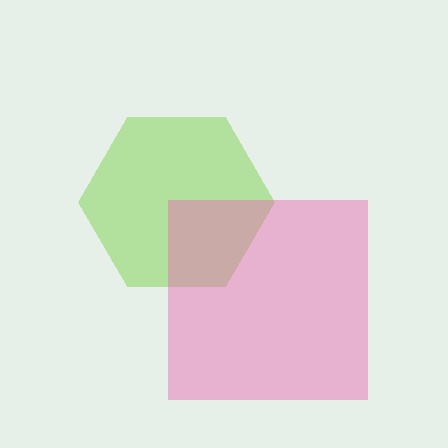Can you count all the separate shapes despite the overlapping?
Yes, there are 2 separate shapes.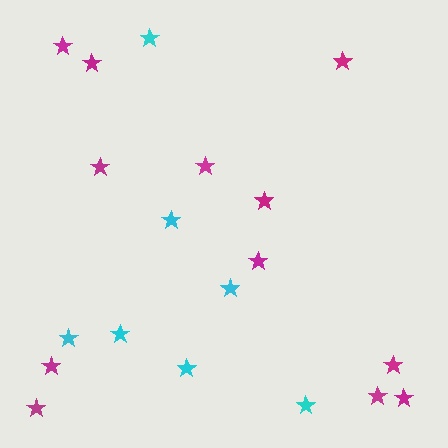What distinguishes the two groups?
There are 2 groups: one group of cyan stars (7) and one group of magenta stars (12).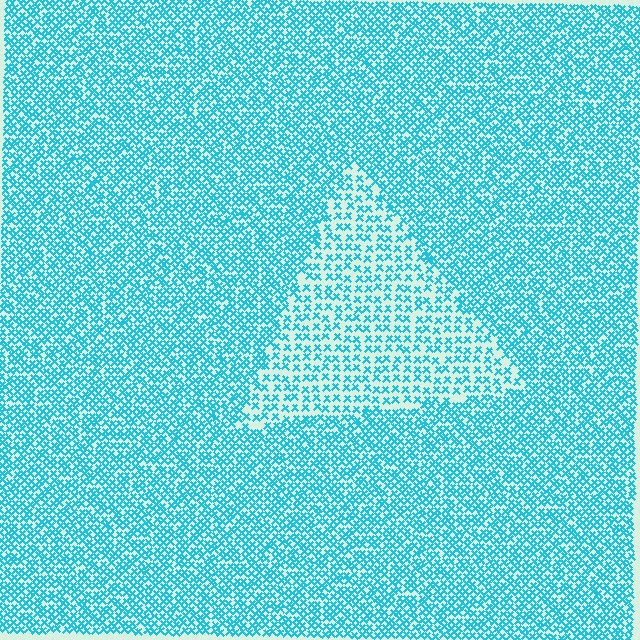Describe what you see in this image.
The image contains small cyan elements arranged at two different densities. A triangle-shaped region is visible where the elements are less densely packed than the surrounding area.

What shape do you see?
I see a triangle.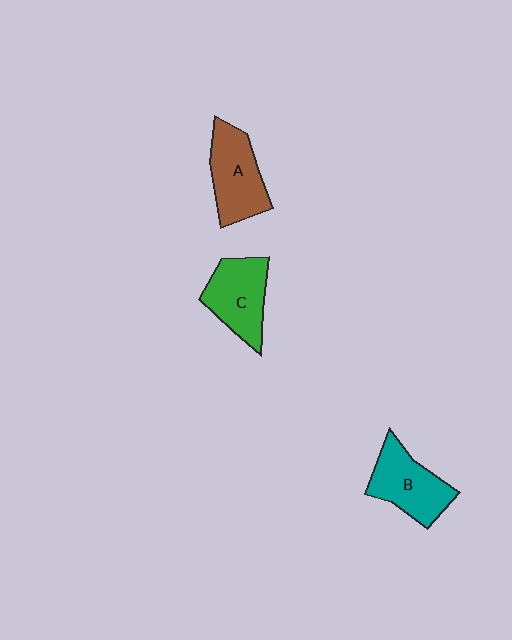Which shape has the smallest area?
Shape C (green).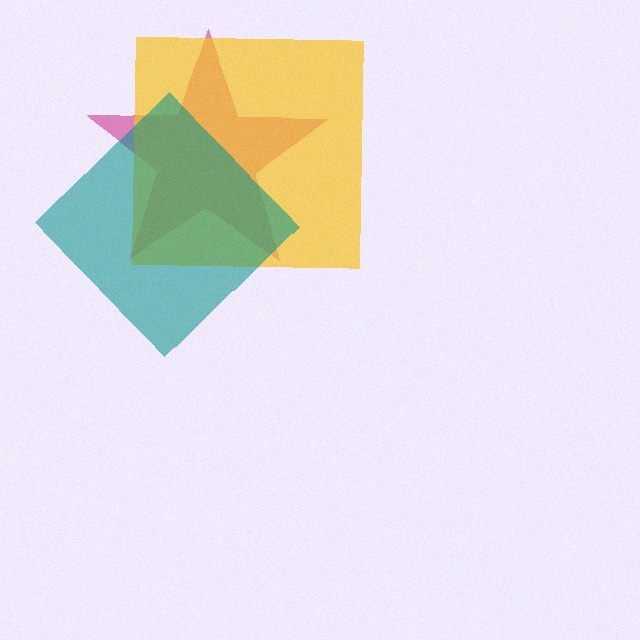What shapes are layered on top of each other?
The layered shapes are: a magenta star, a yellow square, a teal diamond.